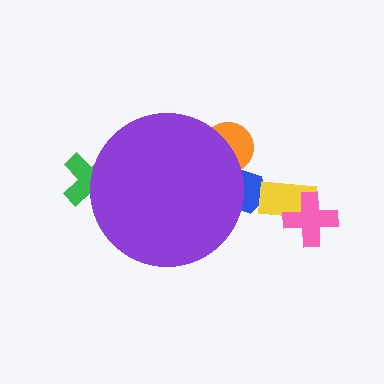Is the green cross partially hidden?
Yes, the green cross is partially hidden behind the purple circle.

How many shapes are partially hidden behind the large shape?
3 shapes are partially hidden.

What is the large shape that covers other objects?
A purple circle.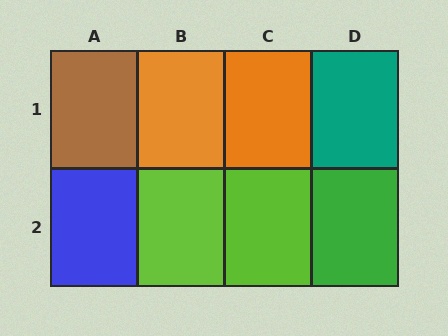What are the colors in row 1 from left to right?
Brown, orange, orange, teal.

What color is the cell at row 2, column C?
Lime.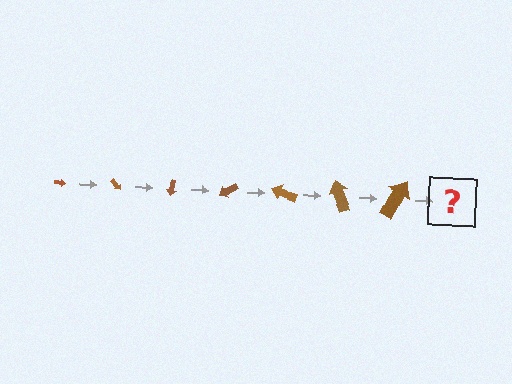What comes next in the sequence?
The next element should be an arrow, larger than the previous one and rotated 350 degrees from the start.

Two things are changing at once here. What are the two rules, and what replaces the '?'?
The two rules are that the arrow grows larger each step and it rotates 50 degrees each step. The '?' should be an arrow, larger than the previous one and rotated 350 degrees from the start.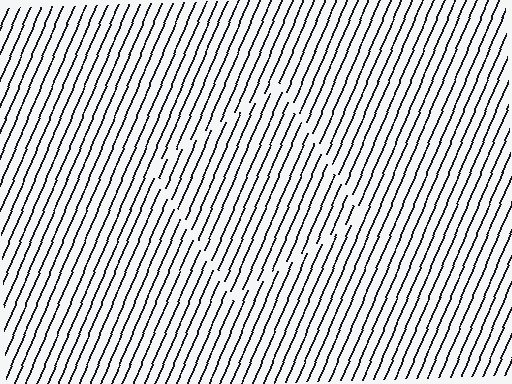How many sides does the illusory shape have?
4 sides — the line-ends trace a square.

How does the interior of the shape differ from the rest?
The interior of the shape contains the same grating, shifted by half a period — the contour is defined by the phase discontinuity where line-ends from the inner and outer gratings abut.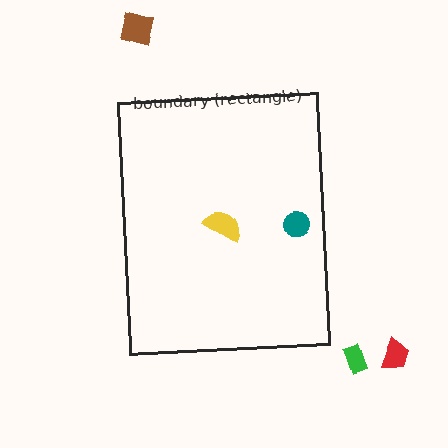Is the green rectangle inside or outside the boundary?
Outside.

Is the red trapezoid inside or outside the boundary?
Outside.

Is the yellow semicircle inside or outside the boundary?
Inside.